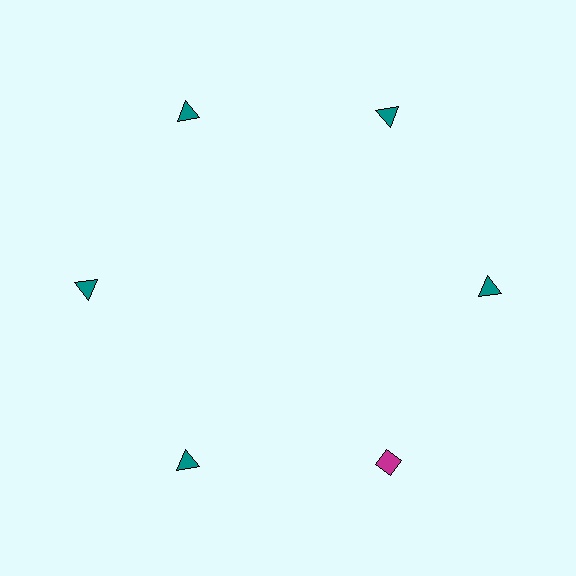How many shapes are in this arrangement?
There are 6 shapes arranged in a ring pattern.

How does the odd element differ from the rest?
It differs in both color (magenta instead of teal) and shape (diamond instead of triangle).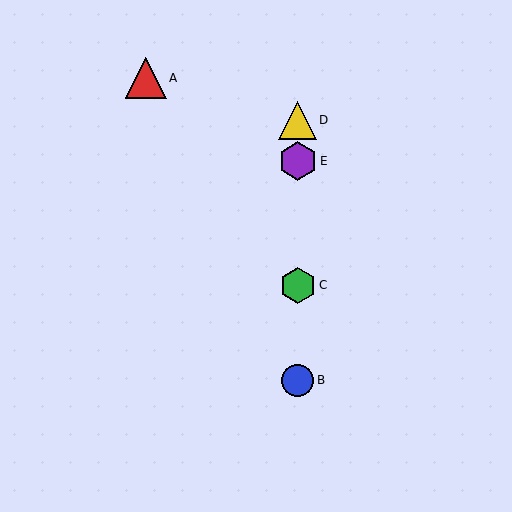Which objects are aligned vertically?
Objects B, C, D, E are aligned vertically.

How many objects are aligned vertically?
4 objects (B, C, D, E) are aligned vertically.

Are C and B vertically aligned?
Yes, both are at x≈298.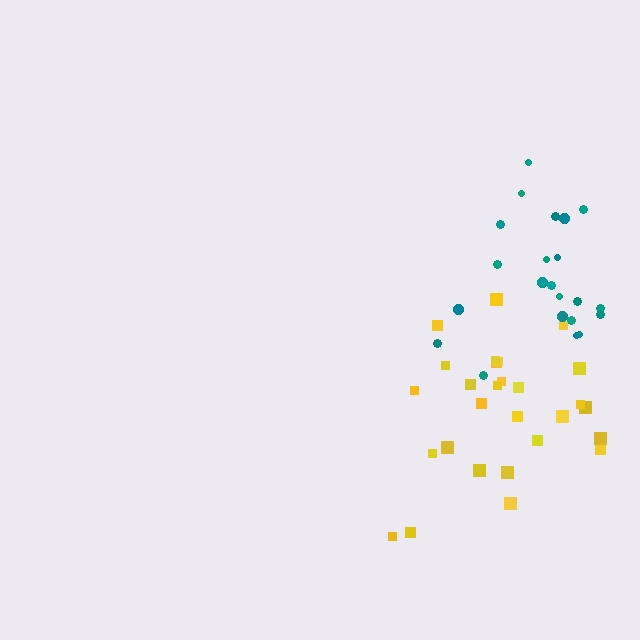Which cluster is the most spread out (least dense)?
Yellow.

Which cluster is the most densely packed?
Teal.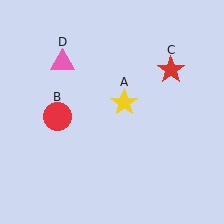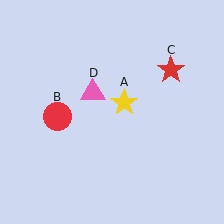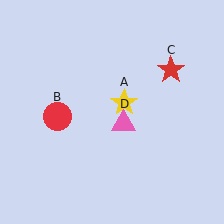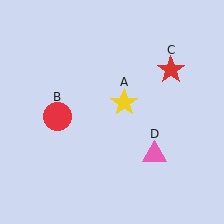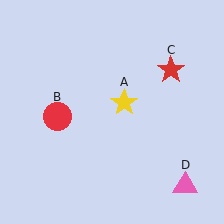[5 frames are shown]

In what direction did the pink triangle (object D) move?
The pink triangle (object D) moved down and to the right.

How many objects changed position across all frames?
1 object changed position: pink triangle (object D).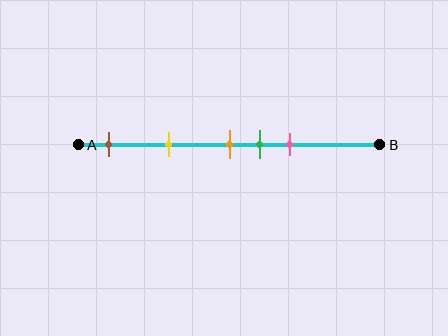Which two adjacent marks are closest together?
The orange and green marks are the closest adjacent pair.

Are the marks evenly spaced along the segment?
No, the marks are not evenly spaced.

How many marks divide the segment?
There are 5 marks dividing the segment.